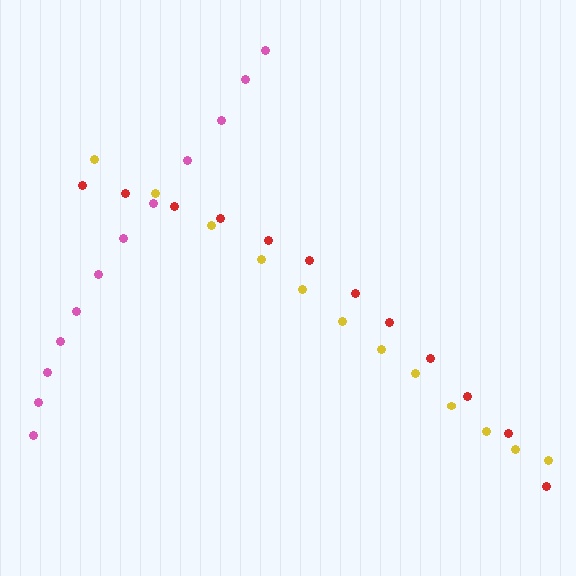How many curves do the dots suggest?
There are 3 distinct paths.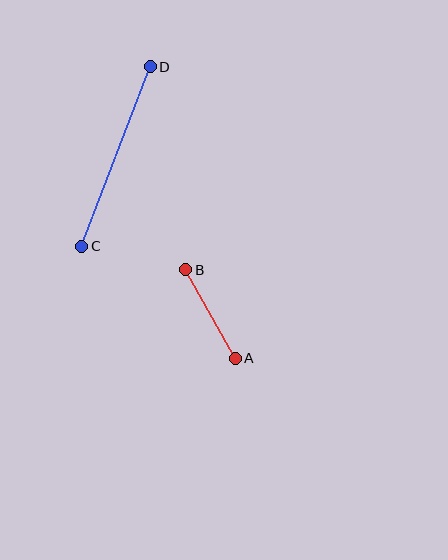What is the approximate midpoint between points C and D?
The midpoint is at approximately (116, 157) pixels.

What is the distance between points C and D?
The distance is approximately 192 pixels.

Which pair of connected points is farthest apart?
Points C and D are farthest apart.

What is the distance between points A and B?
The distance is approximately 102 pixels.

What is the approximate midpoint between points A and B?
The midpoint is at approximately (211, 314) pixels.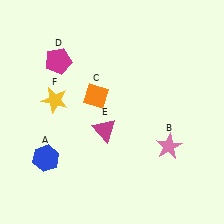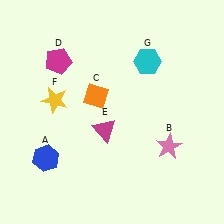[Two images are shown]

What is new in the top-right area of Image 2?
A cyan hexagon (G) was added in the top-right area of Image 2.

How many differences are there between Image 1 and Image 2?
There is 1 difference between the two images.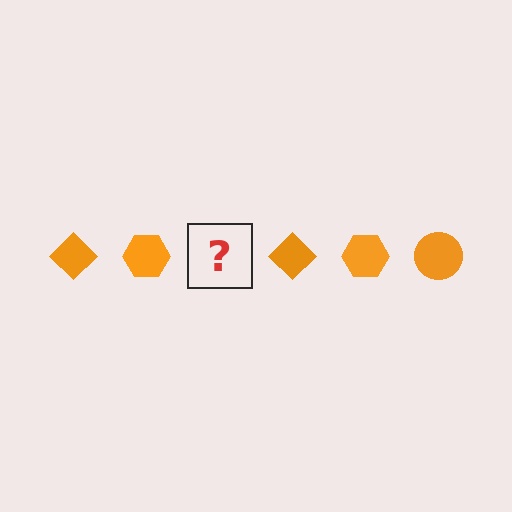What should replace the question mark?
The question mark should be replaced with an orange circle.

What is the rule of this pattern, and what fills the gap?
The rule is that the pattern cycles through diamond, hexagon, circle shapes in orange. The gap should be filled with an orange circle.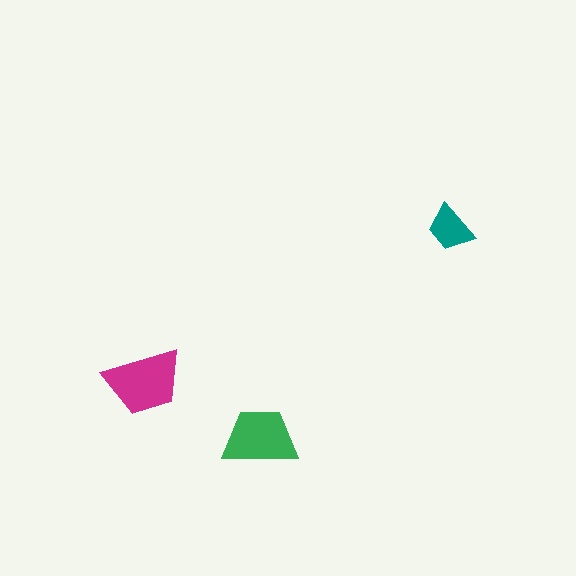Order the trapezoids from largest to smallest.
the magenta one, the green one, the teal one.